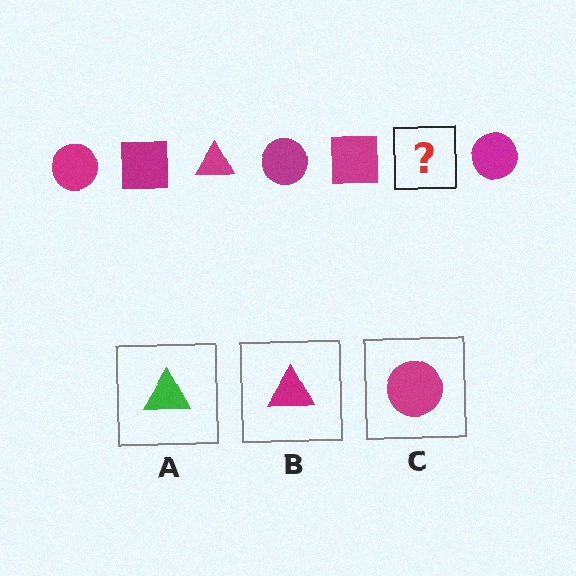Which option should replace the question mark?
Option B.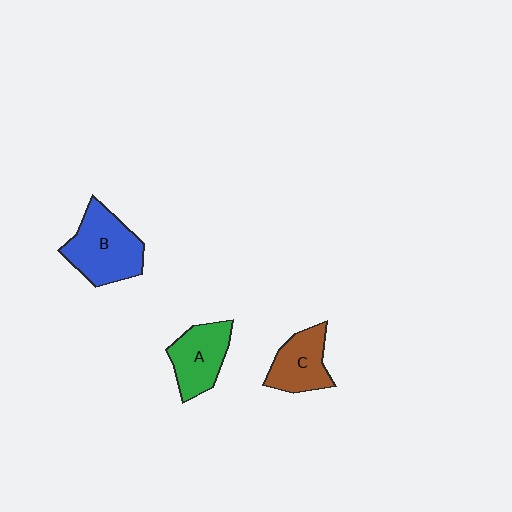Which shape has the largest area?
Shape B (blue).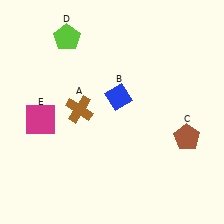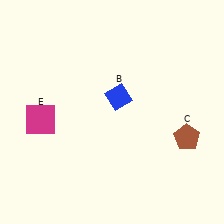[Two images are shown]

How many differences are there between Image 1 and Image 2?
There are 2 differences between the two images.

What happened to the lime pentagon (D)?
The lime pentagon (D) was removed in Image 2. It was in the top-left area of Image 1.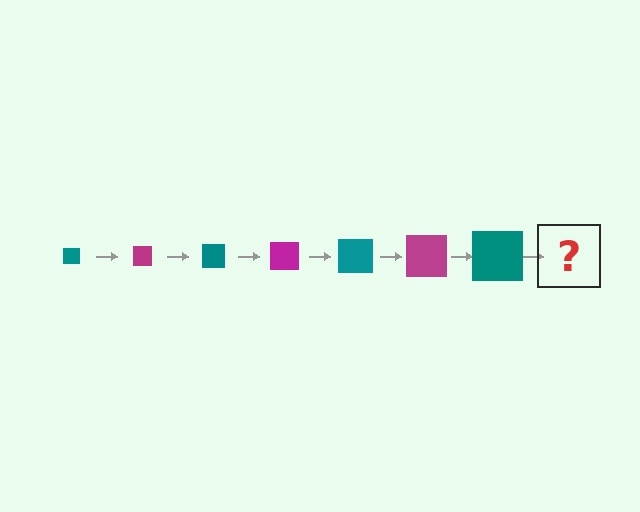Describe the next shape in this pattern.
It should be a magenta square, larger than the previous one.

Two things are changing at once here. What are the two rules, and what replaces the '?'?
The two rules are that the square grows larger each step and the color cycles through teal and magenta. The '?' should be a magenta square, larger than the previous one.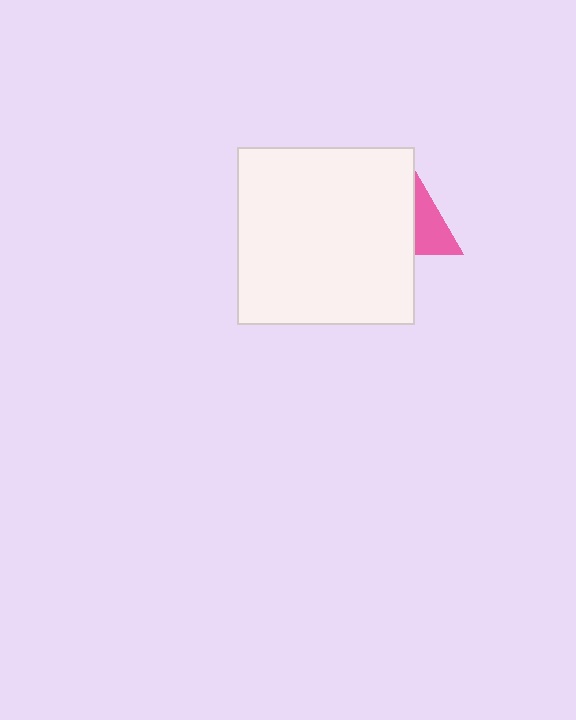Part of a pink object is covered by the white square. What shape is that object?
It is a triangle.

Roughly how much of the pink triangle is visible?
A small part of it is visible (roughly 33%).